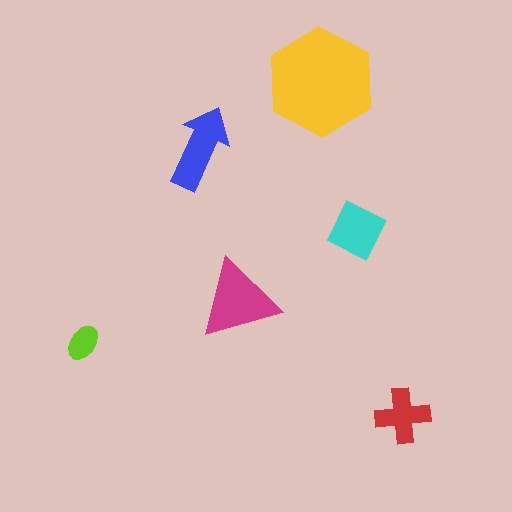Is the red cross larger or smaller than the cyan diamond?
Smaller.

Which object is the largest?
The yellow hexagon.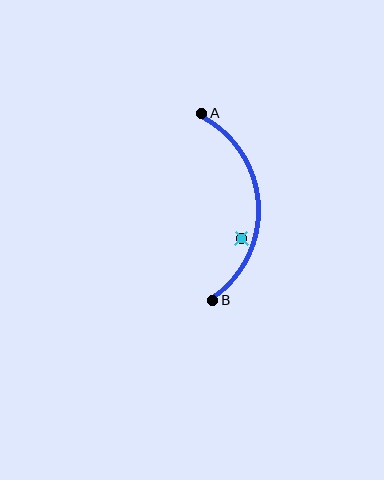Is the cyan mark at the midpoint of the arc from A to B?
No — the cyan mark does not lie on the arc at all. It sits slightly inside the curve.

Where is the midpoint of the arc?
The arc midpoint is the point on the curve farthest from the straight line joining A and B. It sits to the right of that line.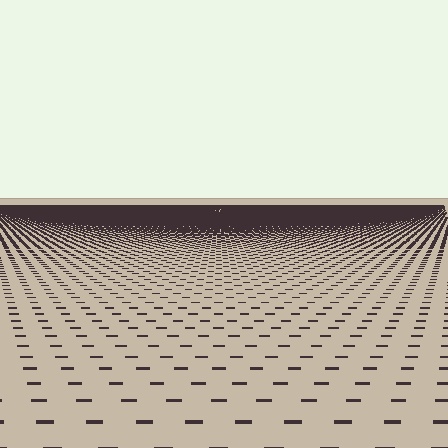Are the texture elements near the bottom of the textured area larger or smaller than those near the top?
Larger. Near the bottom, elements are closer to the viewer and appear at a bigger on-screen size.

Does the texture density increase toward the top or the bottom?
Density increases toward the top.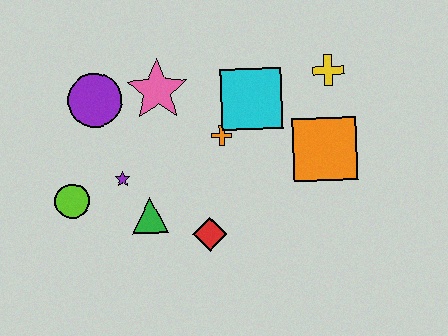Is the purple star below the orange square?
Yes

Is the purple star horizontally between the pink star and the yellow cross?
No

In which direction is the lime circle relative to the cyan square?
The lime circle is to the left of the cyan square.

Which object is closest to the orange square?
The yellow cross is closest to the orange square.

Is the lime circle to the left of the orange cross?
Yes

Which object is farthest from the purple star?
The yellow cross is farthest from the purple star.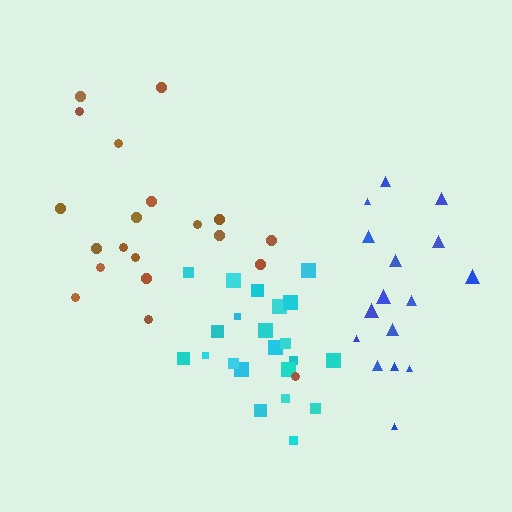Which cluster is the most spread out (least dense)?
Blue.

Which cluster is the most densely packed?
Cyan.